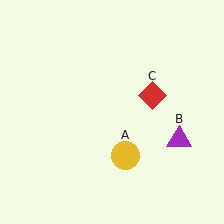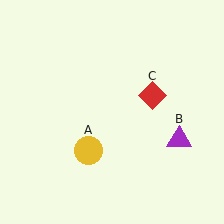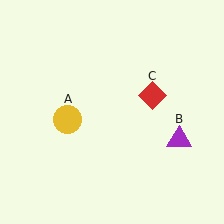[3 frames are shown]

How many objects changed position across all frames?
1 object changed position: yellow circle (object A).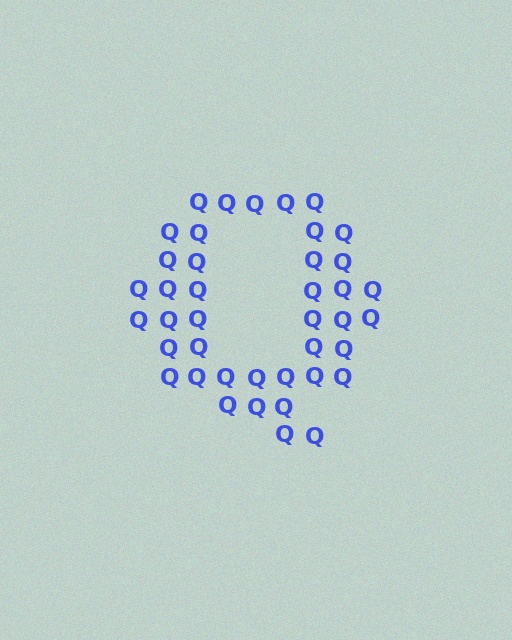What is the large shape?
The large shape is the letter Q.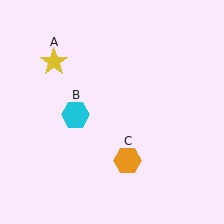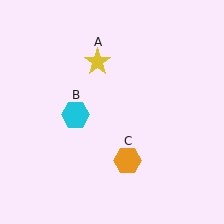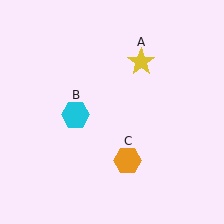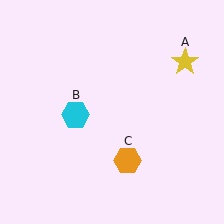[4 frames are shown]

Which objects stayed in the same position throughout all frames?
Cyan hexagon (object B) and orange hexagon (object C) remained stationary.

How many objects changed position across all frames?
1 object changed position: yellow star (object A).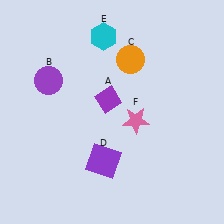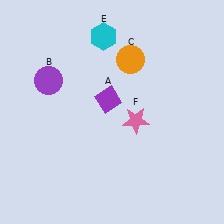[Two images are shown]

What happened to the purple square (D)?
The purple square (D) was removed in Image 2. It was in the bottom-left area of Image 1.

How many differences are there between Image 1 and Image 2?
There is 1 difference between the two images.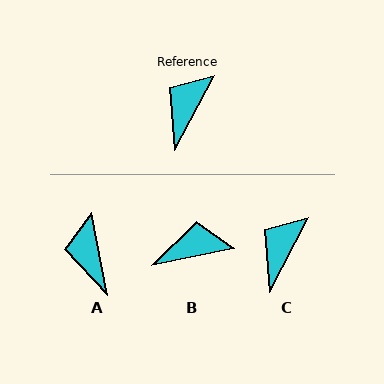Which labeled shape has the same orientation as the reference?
C.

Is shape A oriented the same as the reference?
No, it is off by about 39 degrees.